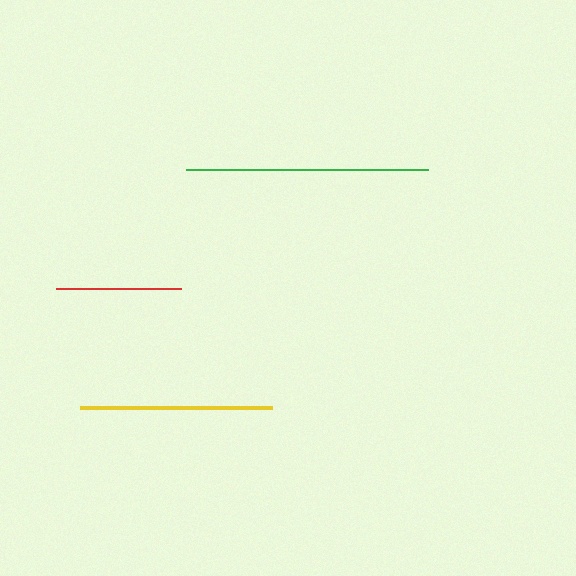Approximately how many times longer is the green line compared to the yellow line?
The green line is approximately 1.3 times the length of the yellow line.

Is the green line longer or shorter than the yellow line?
The green line is longer than the yellow line.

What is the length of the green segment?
The green segment is approximately 242 pixels long.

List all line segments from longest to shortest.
From longest to shortest: green, yellow, red.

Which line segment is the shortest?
The red line is the shortest at approximately 125 pixels.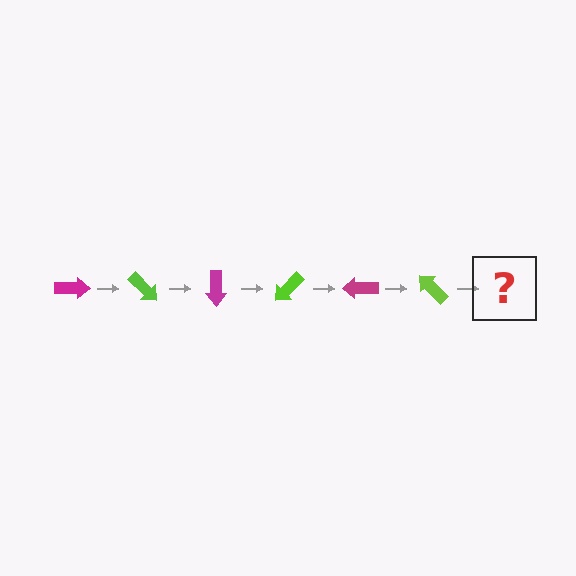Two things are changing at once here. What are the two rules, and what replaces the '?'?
The two rules are that it rotates 45 degrees each step and the color cycles through magenta and lime. The '?' should be a magenta arrow, rotated 270 degrees from the start.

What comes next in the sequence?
The next element should be a magenta arrow, rotated 270 degrees from the start.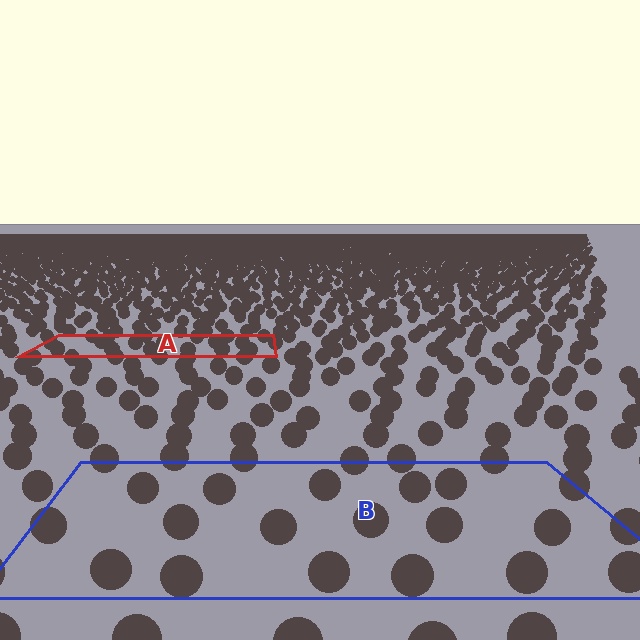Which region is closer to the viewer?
Region B is closer. The texture elements there are larger and more spread out.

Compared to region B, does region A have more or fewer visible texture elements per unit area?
Region A has more texture elements per unit area — they are packed more densely because it is farther away.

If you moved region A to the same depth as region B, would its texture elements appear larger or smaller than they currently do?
They would appear larger. At a closer depth, the same texture elements are projected at a bigger on-screen size.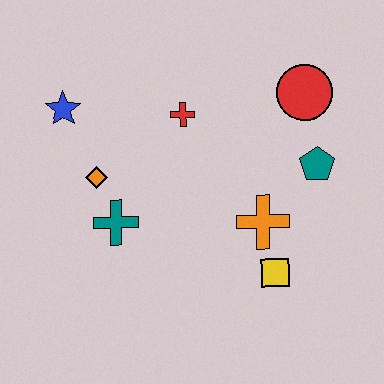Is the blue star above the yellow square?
Yes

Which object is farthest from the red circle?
The blue star is farthest from the red circle.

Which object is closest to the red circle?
The teal pentagon is closest to the red circle.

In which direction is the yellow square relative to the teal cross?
The yellow square is to the right of the teal cross.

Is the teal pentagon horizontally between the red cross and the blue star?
No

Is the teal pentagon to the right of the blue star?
Yes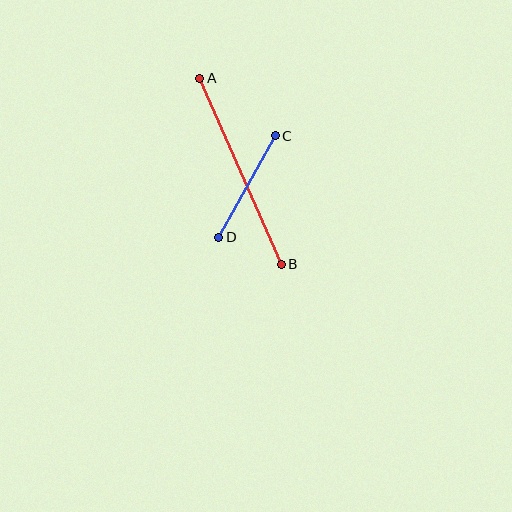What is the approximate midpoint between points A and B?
The midpoint is at approximately (240, 171) pixels.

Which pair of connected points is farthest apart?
Points A and B are farthest apart.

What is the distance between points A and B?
The distance is approximately 203 pixels.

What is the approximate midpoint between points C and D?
The midpoint is at approximately (247, 186) pixels.